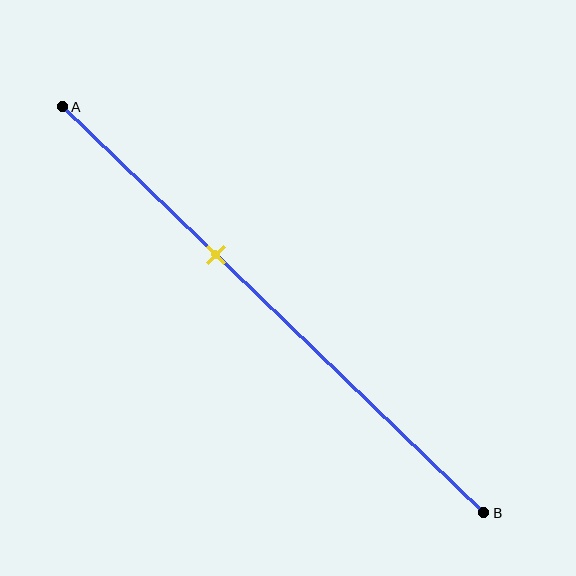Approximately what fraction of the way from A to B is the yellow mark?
The yellow mark is approximately 35% of the way from A to B.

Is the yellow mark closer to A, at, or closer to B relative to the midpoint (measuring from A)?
The yellow mark is closer to point A than the midpoint of segment AB.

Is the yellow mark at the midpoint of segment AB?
No, the mark is at about 35% from A, not at the 50% midpoint.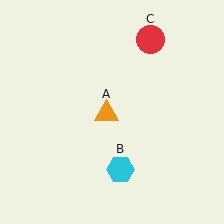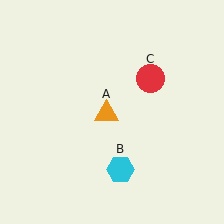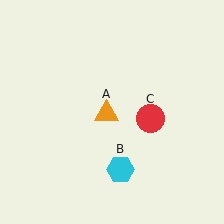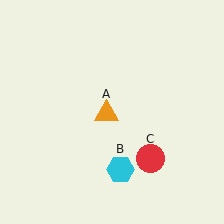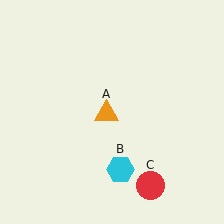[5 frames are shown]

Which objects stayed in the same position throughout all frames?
Orange triangle (object A) and cyan hexagon (object B) remained stationary.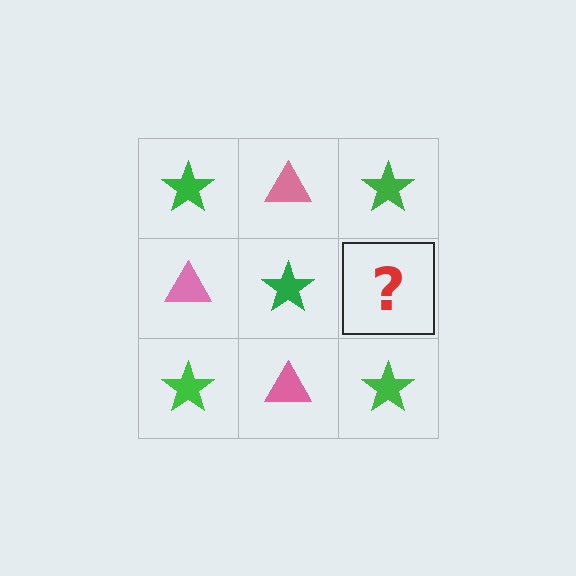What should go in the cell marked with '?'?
The missing cell should contain a pink triangle.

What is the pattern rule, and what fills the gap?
The rule is that it alternates green star and pink triangle in a checkerboard pattern. The gap should be filled with a pink triangle.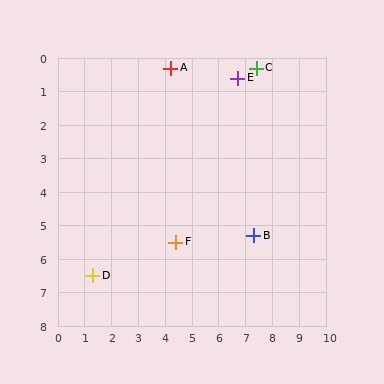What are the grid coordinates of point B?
Point B is at approximately (7.3, 5.3).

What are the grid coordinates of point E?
Point E is at approximately (6.7, 0.6).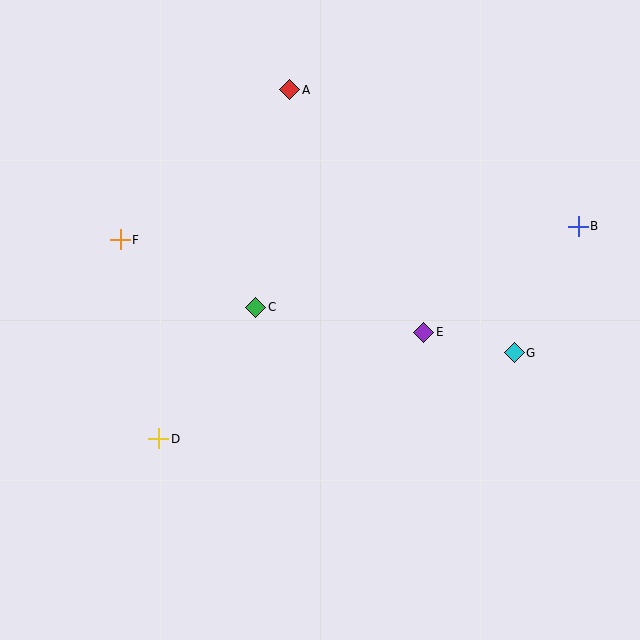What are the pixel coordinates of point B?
Point B is at (578, 226).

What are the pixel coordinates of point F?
Point F is at (120, 240).